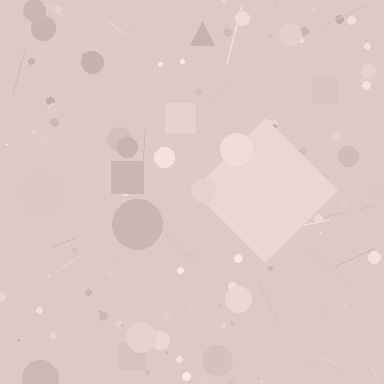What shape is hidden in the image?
A diamond is hidden in the image.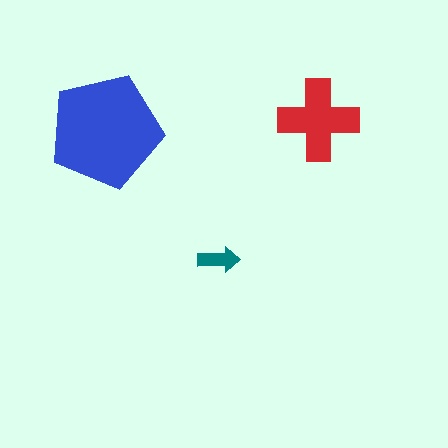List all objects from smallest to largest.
The teal arrow, the red cross, the blue pentagon.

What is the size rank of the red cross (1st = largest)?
2nd.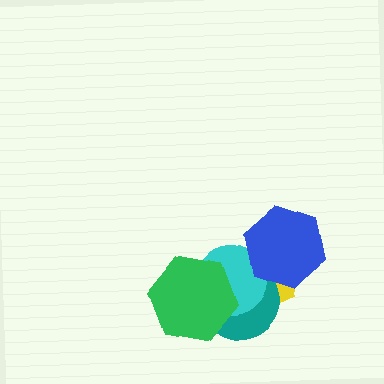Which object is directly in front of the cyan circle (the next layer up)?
The green hexagon is directly in front of the cyan circle.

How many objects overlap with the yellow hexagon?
3 objects overlap with the yellow hexagon.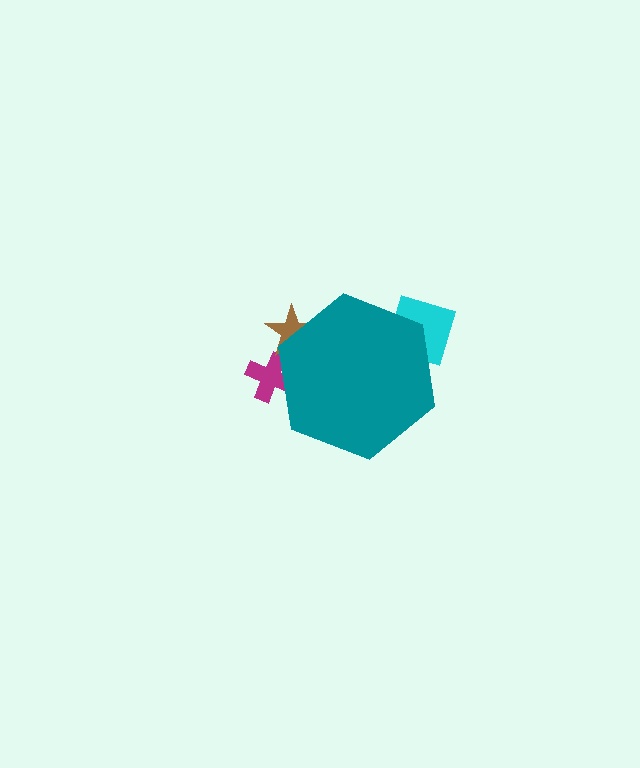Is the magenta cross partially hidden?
Yes, the magenta cross is partially hidden behind the teal hexagon.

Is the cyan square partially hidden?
Yes, the cyan square is partially hidden behind the teal hexagon.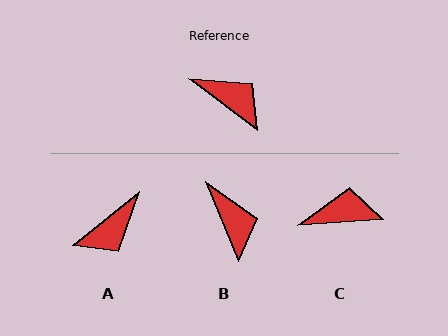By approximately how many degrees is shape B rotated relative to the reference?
Approximately 31 degrees clockwise.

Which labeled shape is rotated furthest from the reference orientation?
A, about 104 degrees away.